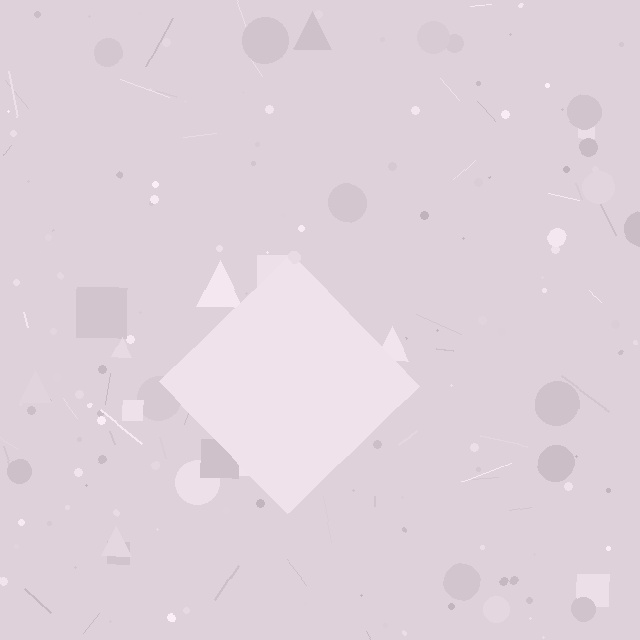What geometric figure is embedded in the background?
A diamond is embedded in the background.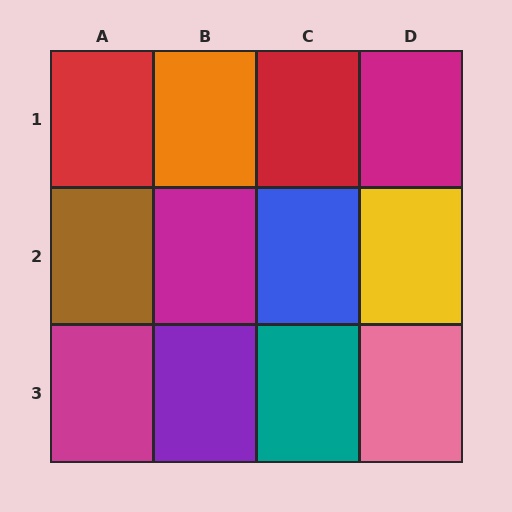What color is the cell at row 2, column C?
Blue.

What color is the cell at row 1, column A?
Red.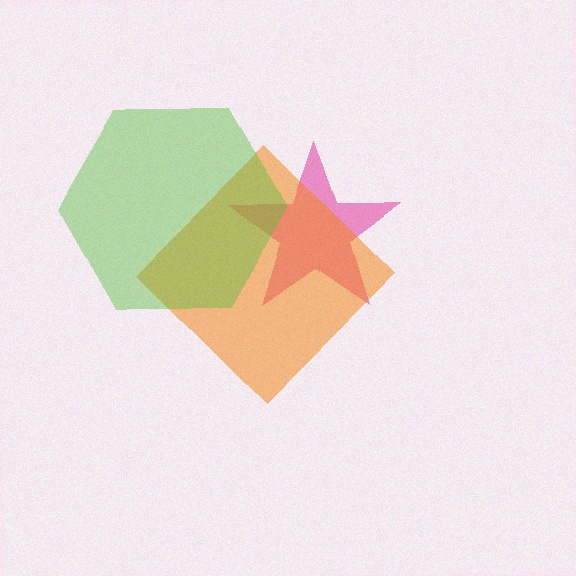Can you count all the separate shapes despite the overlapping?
Yes, there are 3 separate shapes.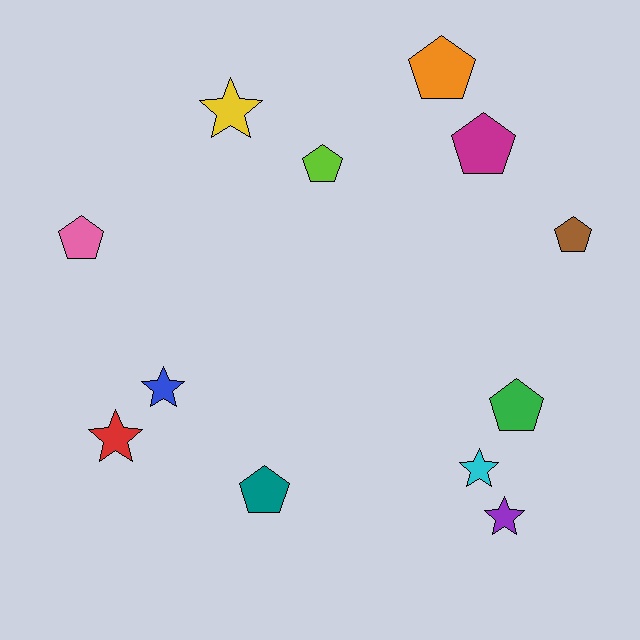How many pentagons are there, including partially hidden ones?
There are 7 pentagons.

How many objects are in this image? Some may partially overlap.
There are 12 objects.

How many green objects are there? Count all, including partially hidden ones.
There is 1 green object.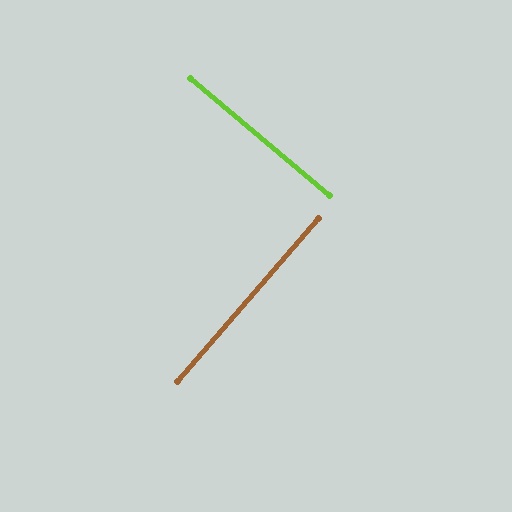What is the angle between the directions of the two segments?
Approximately 89 degrees.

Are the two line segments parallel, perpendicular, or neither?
Perpendicular — they meet at approximately 89°.